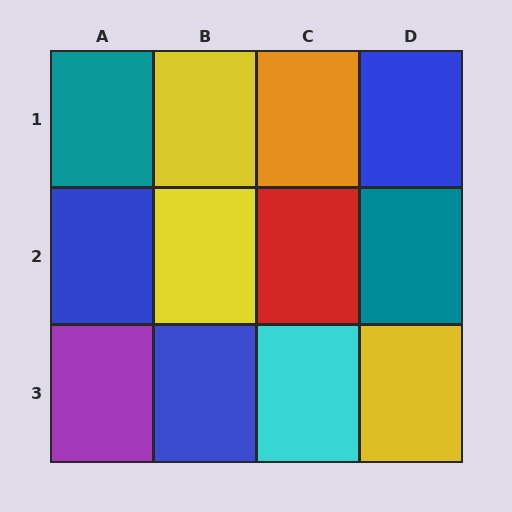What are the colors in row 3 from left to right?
Purple, blue, cyan, yellow.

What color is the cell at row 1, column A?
Teal.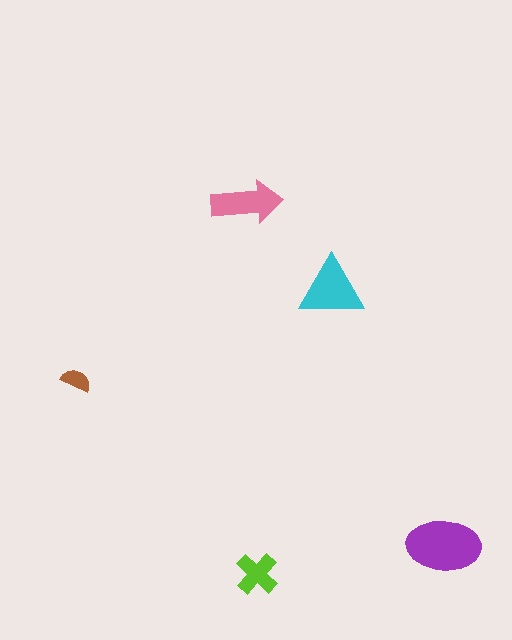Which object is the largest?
The purple ellipse.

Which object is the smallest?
The brown semicircle.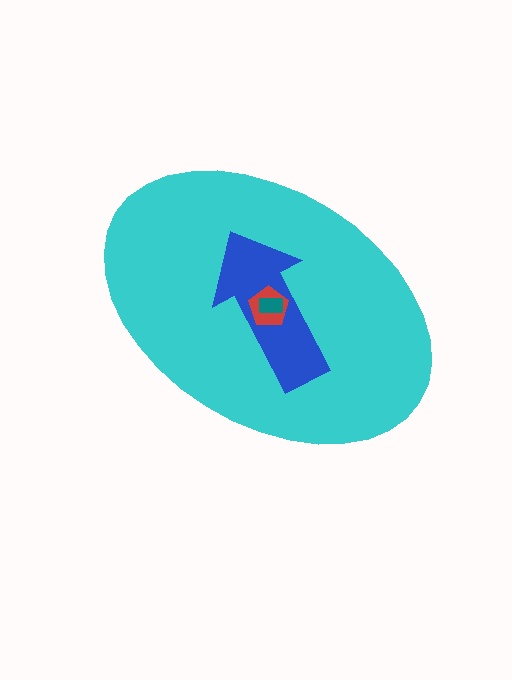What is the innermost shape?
The teal rectangle.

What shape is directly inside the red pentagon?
The teal rectangle.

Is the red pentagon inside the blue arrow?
Yes.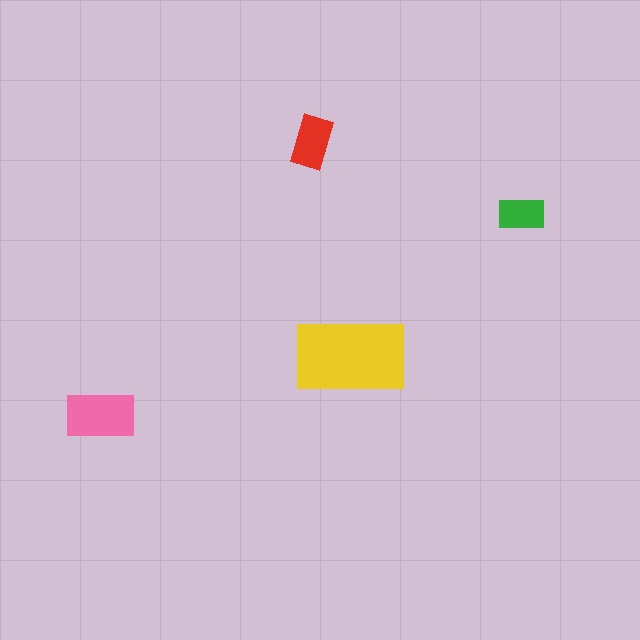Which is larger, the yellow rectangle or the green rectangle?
The yellow one.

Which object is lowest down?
The pink rectangle is bottommost.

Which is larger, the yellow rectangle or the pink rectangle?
The yellow one.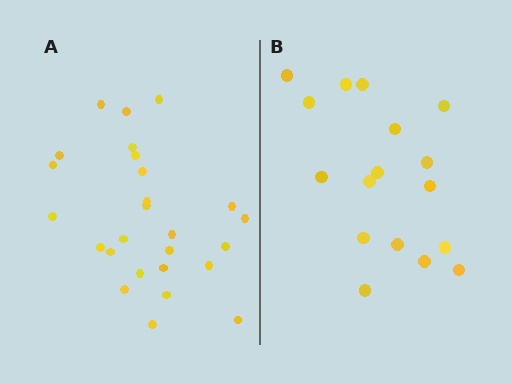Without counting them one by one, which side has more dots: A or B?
Region A (the left region) has more dots.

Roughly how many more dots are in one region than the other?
Region A has roughly 8 or so more dots than region B.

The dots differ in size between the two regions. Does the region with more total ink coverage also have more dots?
No. Region B has more total ink coverage because its dots are larger, but region A actually contains more individual dots. Total area can be misleading — the number of items is what matters here.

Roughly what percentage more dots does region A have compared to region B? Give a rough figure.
About 55% more.